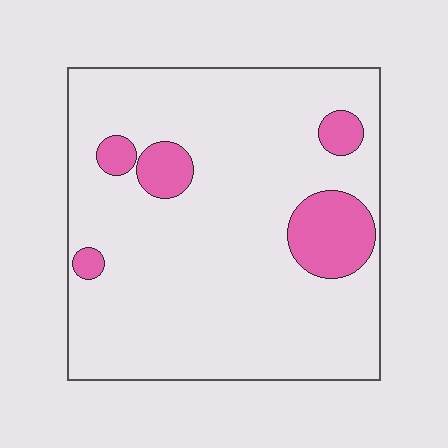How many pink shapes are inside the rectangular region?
5.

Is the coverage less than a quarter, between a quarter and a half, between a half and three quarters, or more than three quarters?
Less than a quarter.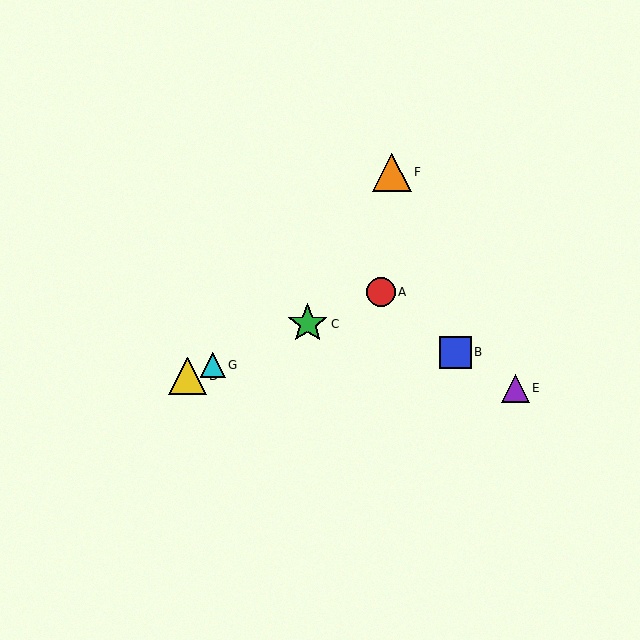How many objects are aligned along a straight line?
4 objects (A, C, D, G) are aligned along a straight line.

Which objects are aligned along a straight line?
Objects A, C, D, G are aligned along a straight line.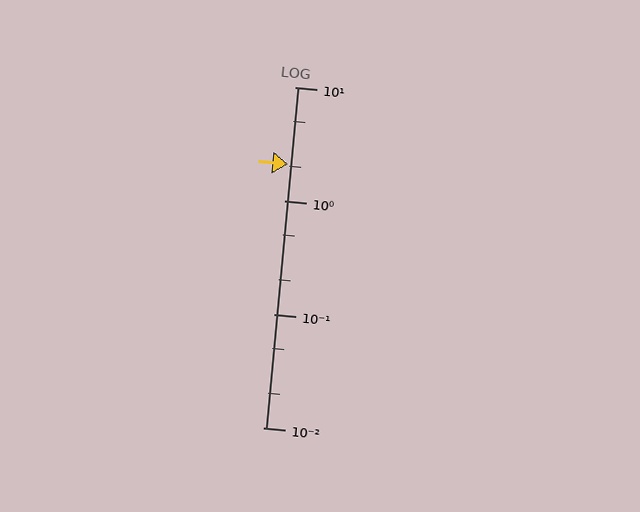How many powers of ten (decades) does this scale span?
The scale spans 3 decades, from 0.01 to 10.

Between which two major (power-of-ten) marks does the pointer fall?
The pointer is between 1 and 10.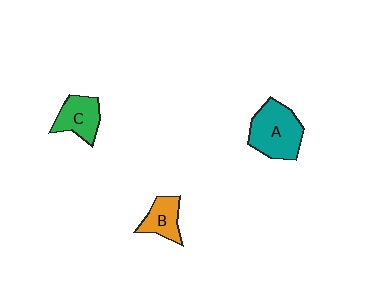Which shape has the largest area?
Shape A (teal).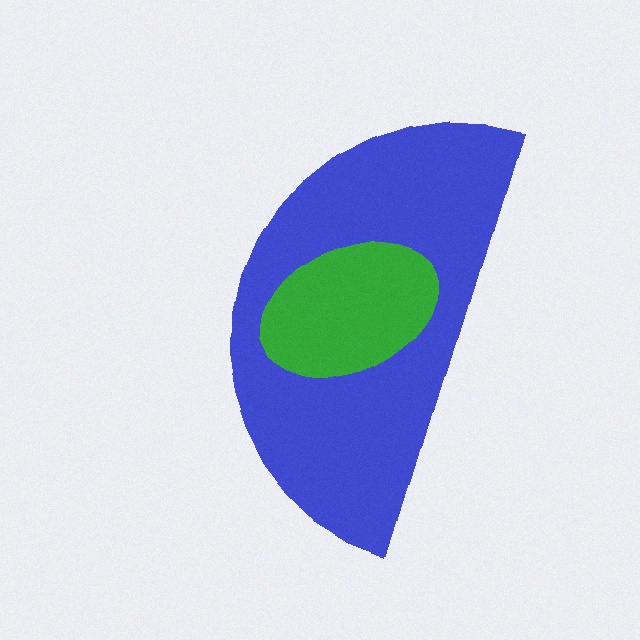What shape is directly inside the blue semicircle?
The green ellipse.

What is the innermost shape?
The green ellipse.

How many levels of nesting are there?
2.